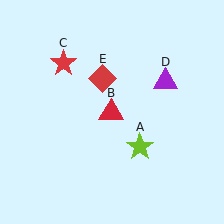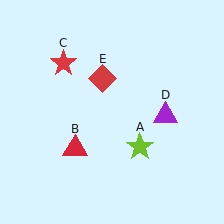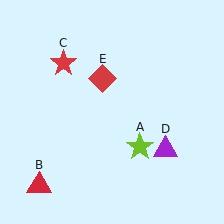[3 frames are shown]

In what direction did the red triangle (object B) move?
The red triangle (object B) moved down and to the left.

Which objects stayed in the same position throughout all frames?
Lime star (object A) and red star (object C) and red diamond (object E) remained stationary.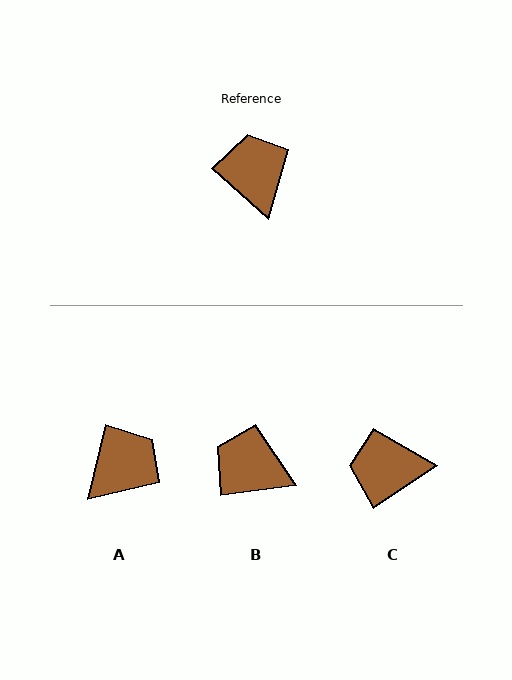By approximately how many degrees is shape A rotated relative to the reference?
Approximately 61 degrees clockwise.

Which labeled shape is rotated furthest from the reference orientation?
C, about 76 degrees away.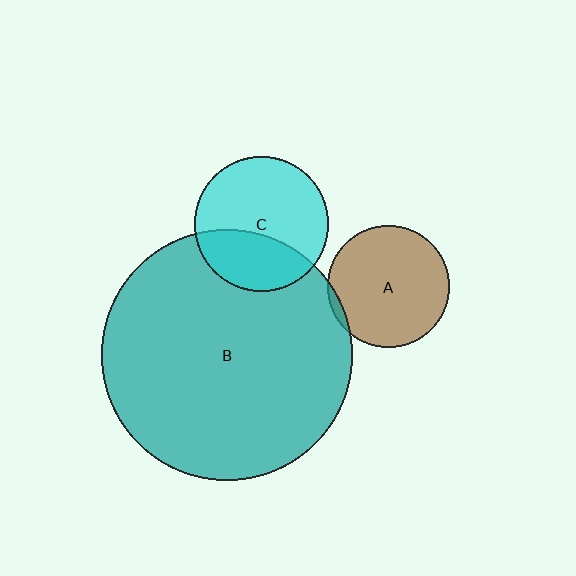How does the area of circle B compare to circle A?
Approximately 4.3 times.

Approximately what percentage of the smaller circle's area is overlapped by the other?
Approximately 5%.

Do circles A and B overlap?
Yes.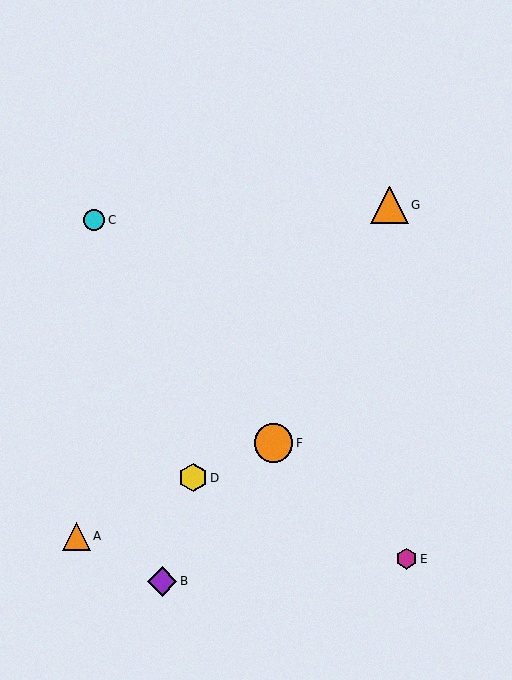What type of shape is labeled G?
Shape G is an orange triangle.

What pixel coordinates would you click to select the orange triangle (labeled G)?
Click at (389, 205) to select the orange triangle G.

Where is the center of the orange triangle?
The center of the orange triangle is at (389, 205).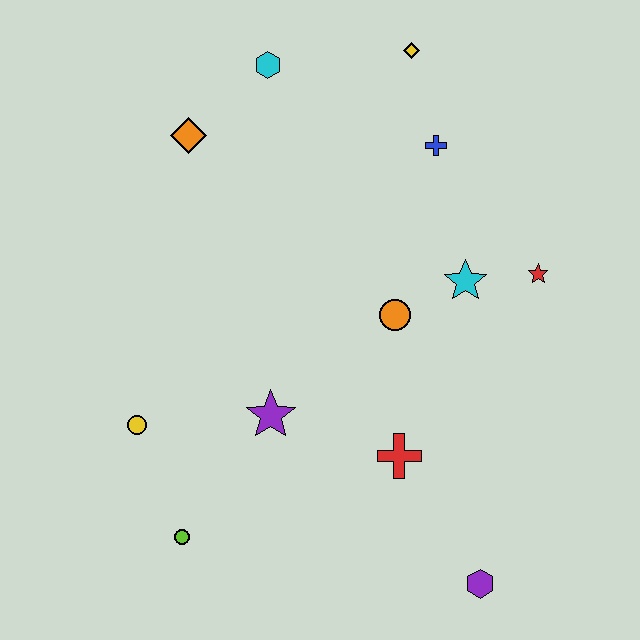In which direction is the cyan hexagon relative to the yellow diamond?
The cyan hexagon is to the left of the yellow diamond.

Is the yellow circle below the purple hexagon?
No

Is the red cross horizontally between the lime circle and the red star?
Yes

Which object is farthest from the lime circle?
The yellow diamond is farthest from the lime circle.